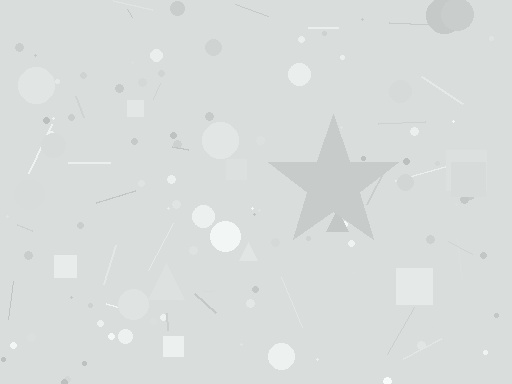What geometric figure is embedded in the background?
A star is embedded in the background.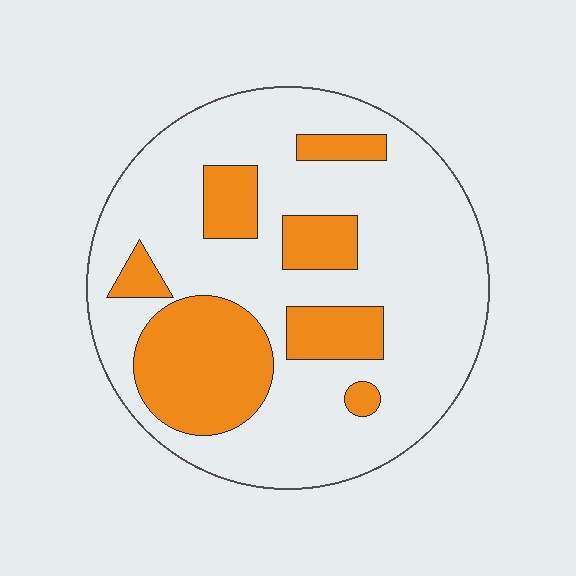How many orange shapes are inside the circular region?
7.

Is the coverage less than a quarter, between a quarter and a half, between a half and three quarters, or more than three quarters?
Between a quarter and a half.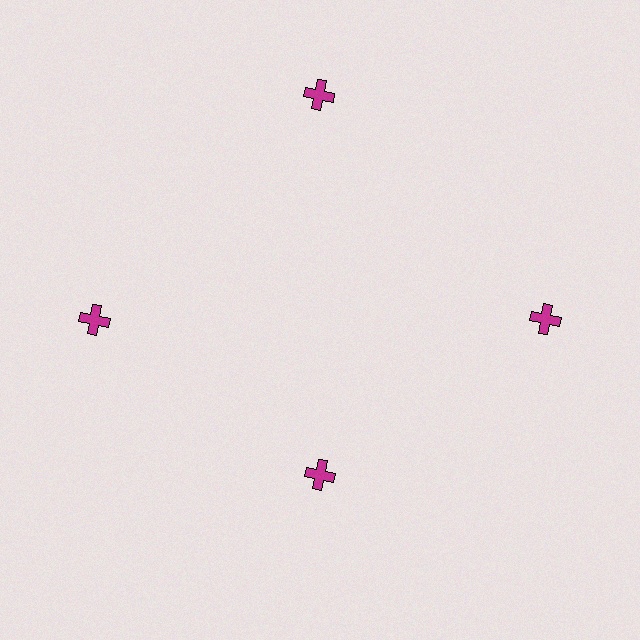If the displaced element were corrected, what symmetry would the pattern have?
It would have 4-fold rotational symmetry — the pattern would map onto itself every 90 degrees.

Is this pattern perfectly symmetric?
No. The 4 magenta crosses are arranged in a ring, but one element near the 6 o'clock position is pulled inward toward the center, breaking the 4-fold rotational symmetry.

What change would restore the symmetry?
The symmetry would be restored by moving it outward, back onto the ring so that all 4 crosses sit at equal angles and equal distance from the center.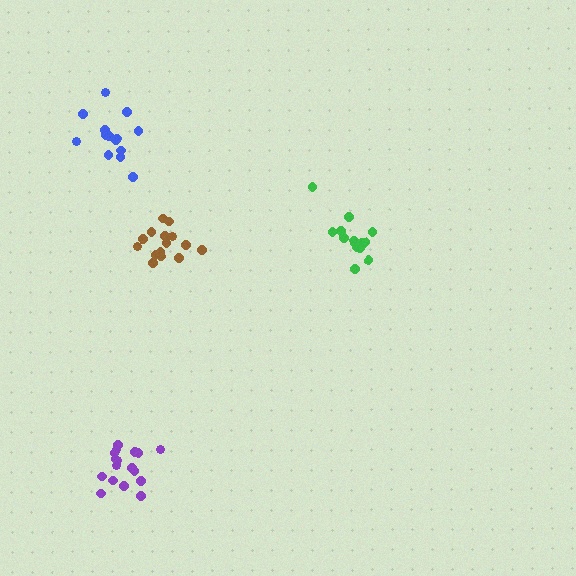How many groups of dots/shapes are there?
There are 4 groups.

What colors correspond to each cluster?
The clusters are colored: green, brown, blue, purple.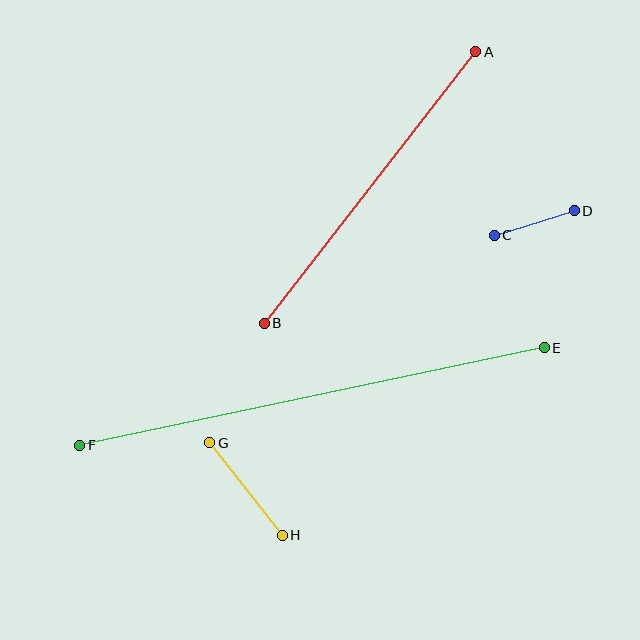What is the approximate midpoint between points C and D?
The midpoint is at approximately (534, 223) pixels.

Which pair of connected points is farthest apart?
Points E and F are farthest apart.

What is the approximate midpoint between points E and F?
The midpoint is at approximately (312, 397) pixels.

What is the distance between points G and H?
The distance is approximately 117 pixels.